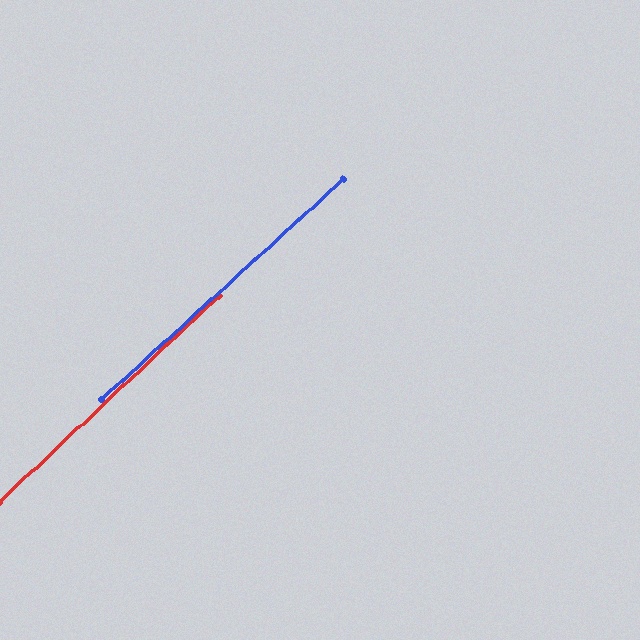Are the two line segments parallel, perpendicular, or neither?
Parallel — their directions differ by only 0.8°.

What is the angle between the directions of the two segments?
Approximately 1 degree.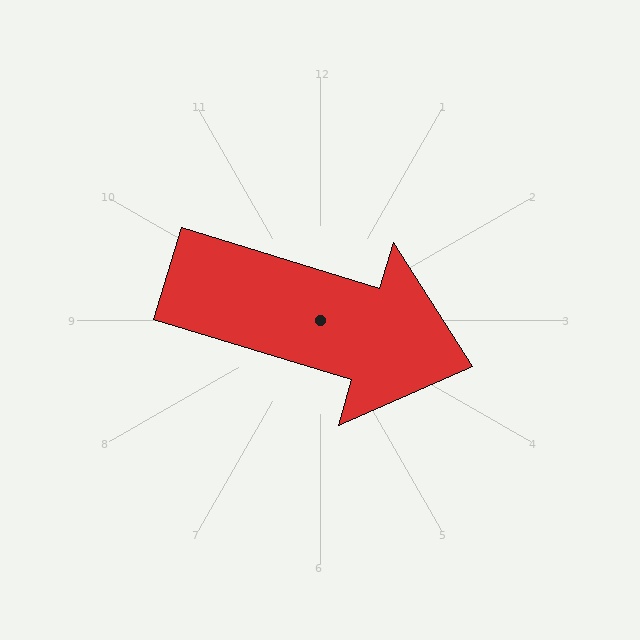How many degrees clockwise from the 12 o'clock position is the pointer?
Approximately 107 degrees.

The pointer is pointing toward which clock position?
Roughly 4 o'clock.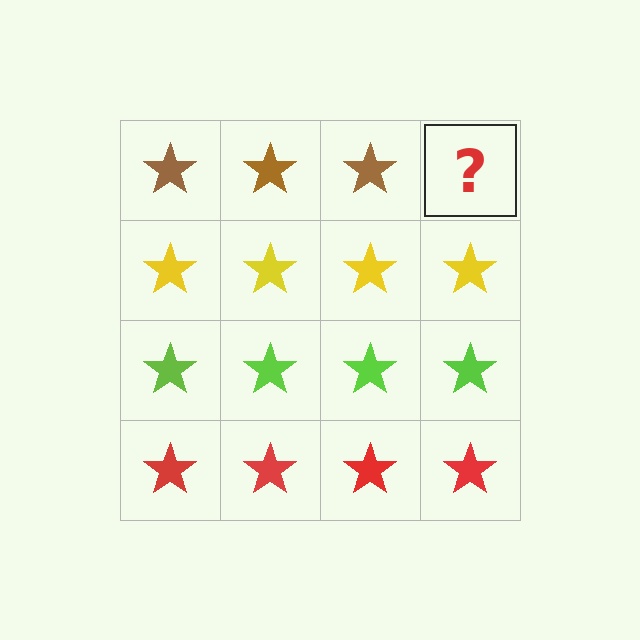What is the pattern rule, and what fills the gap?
The rule is that each row has a consistent color. The gap should be filled with a brown star.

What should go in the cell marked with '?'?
The missing cell should contain a brown star.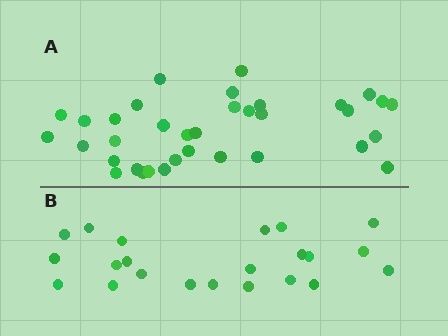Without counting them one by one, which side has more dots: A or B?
Region A (the top region) has more dots.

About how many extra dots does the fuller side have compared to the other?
Region A has approximately 15 more dots than region B.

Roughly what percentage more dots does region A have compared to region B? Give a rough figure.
About 60% more.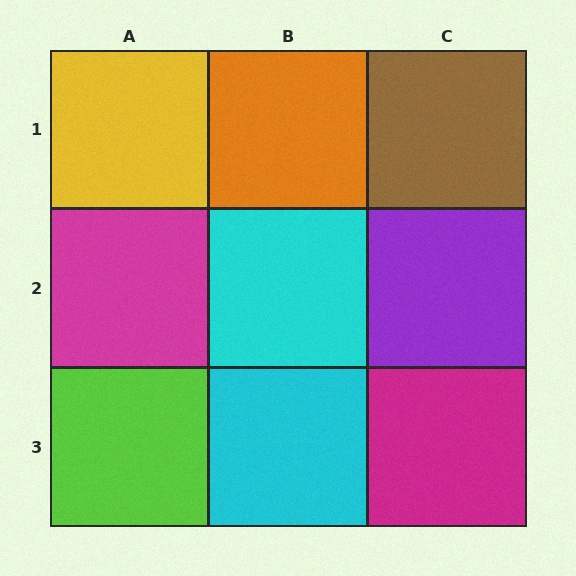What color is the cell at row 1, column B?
Orange.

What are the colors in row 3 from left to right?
Lime, cyan, magenta.